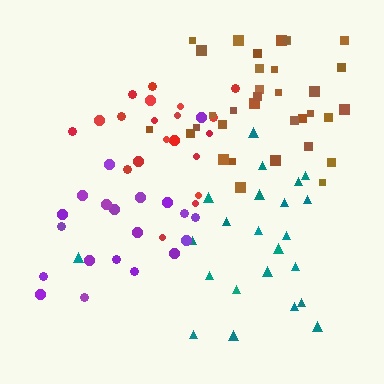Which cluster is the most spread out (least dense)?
Teal.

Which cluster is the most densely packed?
Brown.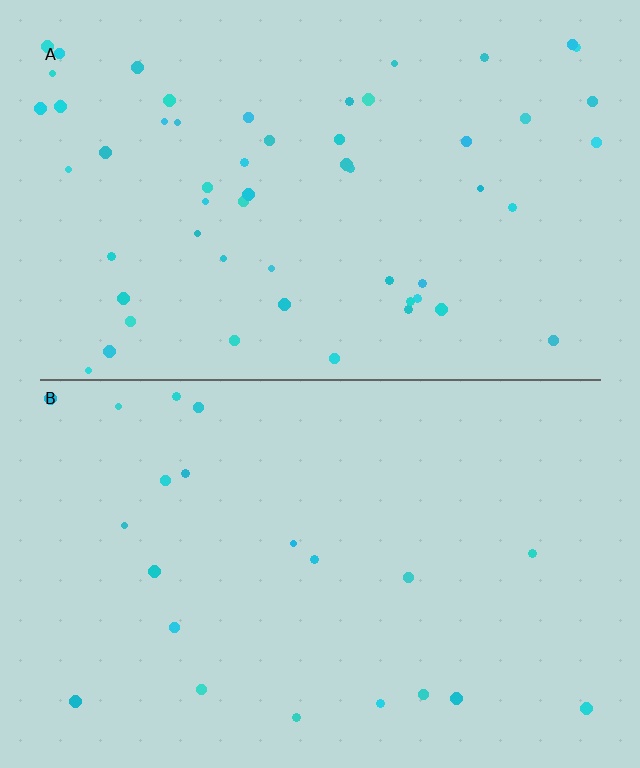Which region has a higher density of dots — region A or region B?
A (the top).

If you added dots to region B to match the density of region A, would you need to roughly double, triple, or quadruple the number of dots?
Approximately triple.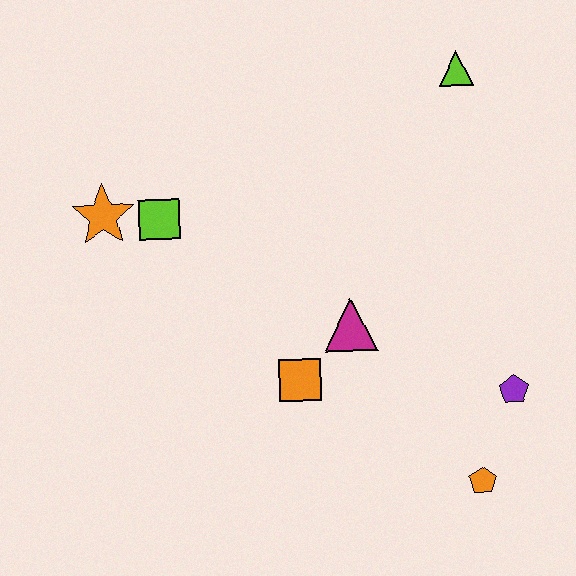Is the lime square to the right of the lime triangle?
No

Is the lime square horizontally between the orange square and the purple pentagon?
No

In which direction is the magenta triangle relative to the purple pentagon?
The magenta triangle is to the left of the purple pentagon.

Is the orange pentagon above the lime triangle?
No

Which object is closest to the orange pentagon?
The purple pentagon is closest to the orange pentagon.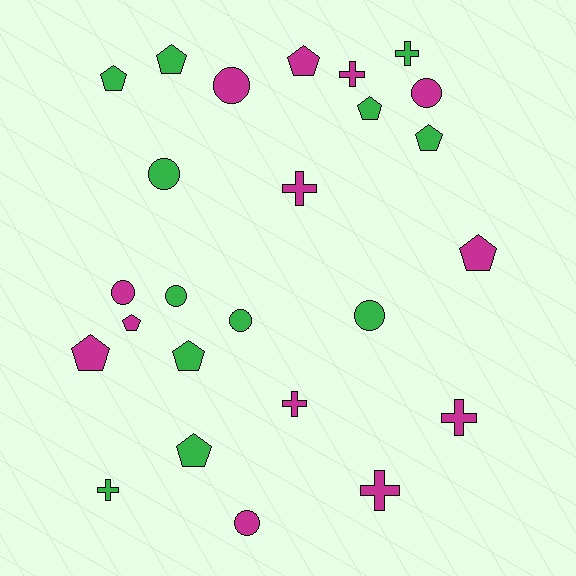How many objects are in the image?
There are 25 objects.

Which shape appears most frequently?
Pentagon, with 10 objects.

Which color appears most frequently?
Magenta, with 13 objects.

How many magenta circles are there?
There are 4 magenta circles.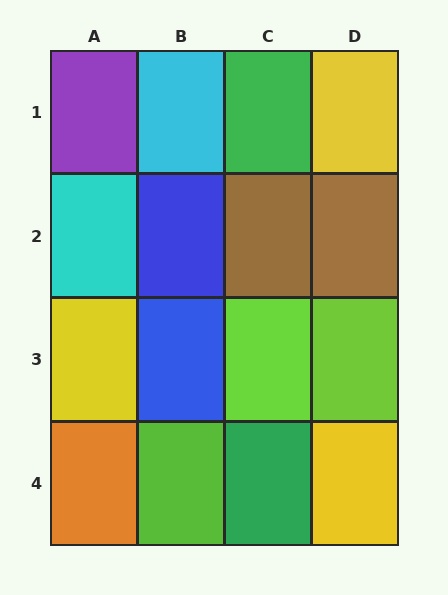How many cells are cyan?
2 cells are cyan.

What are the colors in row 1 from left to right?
Purple, cyan, green, yellow.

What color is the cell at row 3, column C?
Lime.